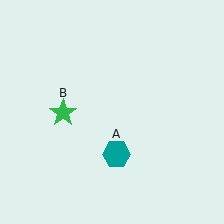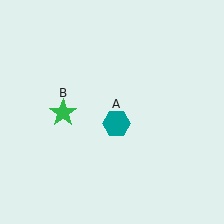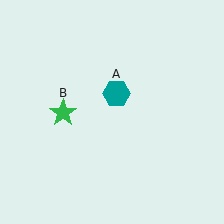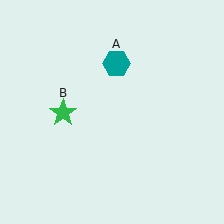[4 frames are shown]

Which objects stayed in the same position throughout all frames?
Green star (object B) remained stationary.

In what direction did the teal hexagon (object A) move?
The teal hexagon (object A) moved up.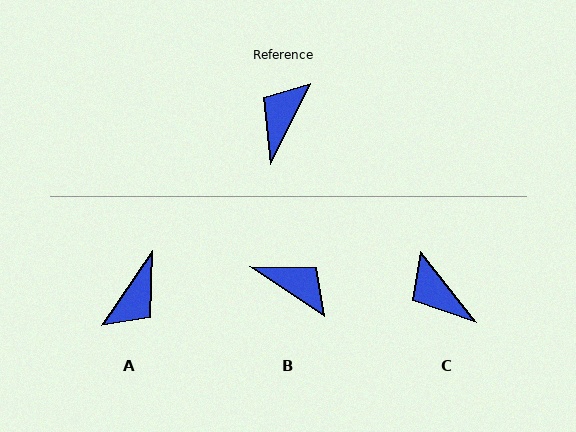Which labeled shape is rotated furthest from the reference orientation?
A, about 172 degrees away.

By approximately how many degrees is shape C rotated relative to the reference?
Approximately 64 degrees counter-clockwise.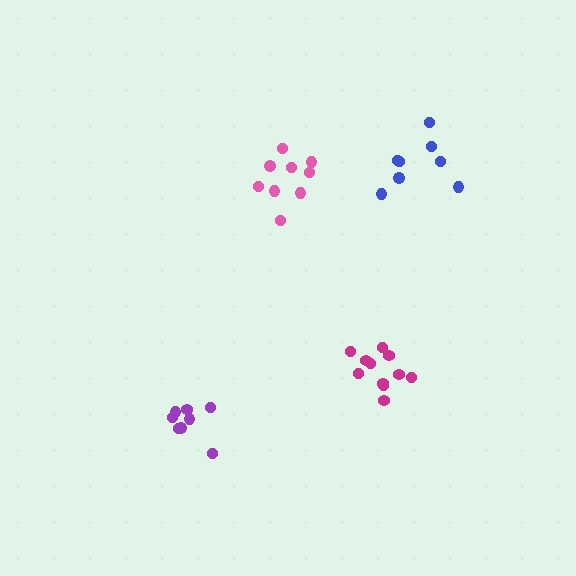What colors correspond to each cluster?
The clusters are colored: magenta, purple, blue, pink.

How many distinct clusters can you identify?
There are 4 distinct clusters.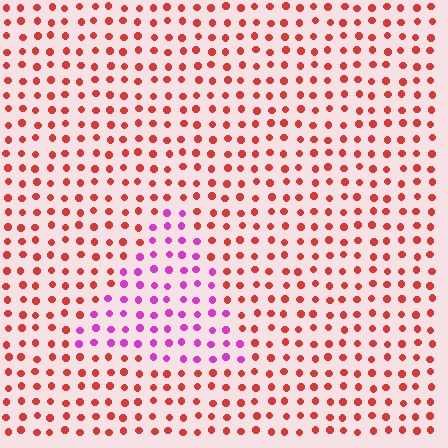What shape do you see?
I see a triangle.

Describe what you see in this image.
The image is filled with small red elements in a uniform arrangement. A triangle-shaped region is visible where the elements are tinted to a slightly different hue, forming a subtle color boundary.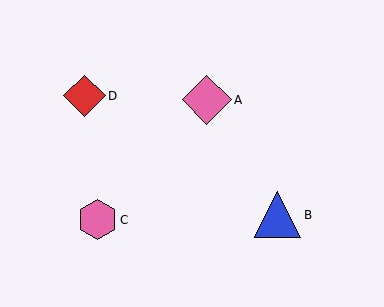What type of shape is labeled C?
Shape C is a pink hexagon.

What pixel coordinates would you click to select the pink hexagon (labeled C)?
Click at (97, 220) to select the pink hexagon C.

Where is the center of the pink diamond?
The center of the pink diamond is at (207, 100).